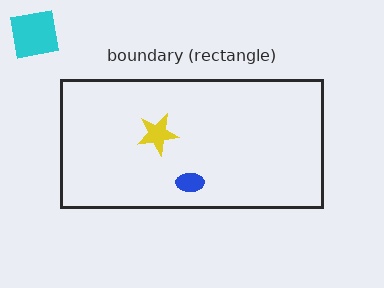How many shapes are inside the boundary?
2 inside, 1 outside.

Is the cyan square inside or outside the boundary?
Outside.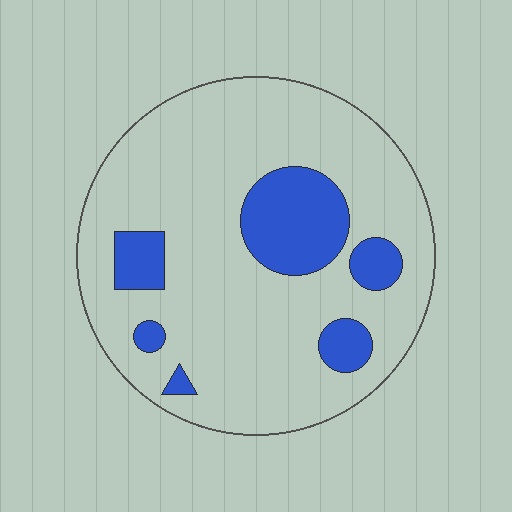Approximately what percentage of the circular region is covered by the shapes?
Approximately 20%.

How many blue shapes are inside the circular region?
6.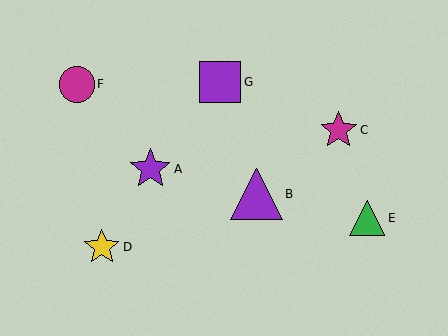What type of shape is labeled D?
Shape D is a yellow star.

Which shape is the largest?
The purple triangle (labeled B) is the largest.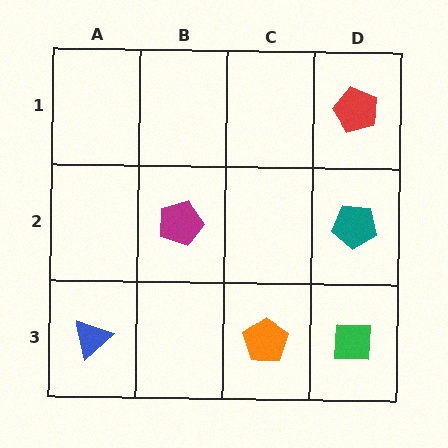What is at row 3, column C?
An orange pentagon.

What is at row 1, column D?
A red pentagon.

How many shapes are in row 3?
3 shapes.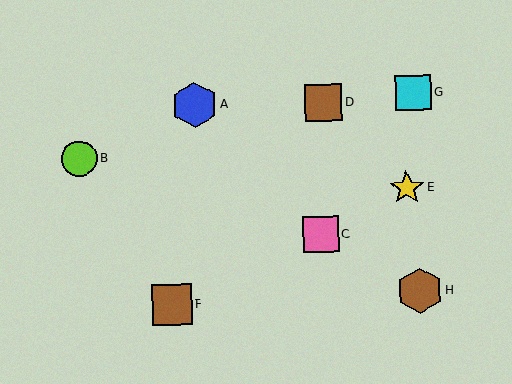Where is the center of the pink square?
The center of the pink square is at (321, 235).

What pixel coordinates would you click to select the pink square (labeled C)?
Click at (321, 235) to select the pink square C.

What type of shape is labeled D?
Shape D is a brown square.